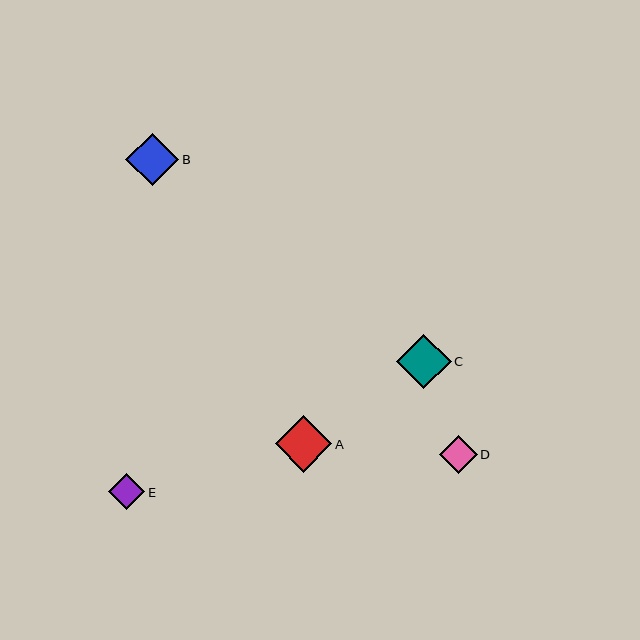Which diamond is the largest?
Diamond A is the largest with a size of approximately 57 pixels.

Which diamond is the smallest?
Diamond E is the smallest with a size of approximately 36 pixels.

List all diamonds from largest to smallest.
From largest to smallest: A, C, B, D, E.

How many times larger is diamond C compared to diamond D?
Diamond C is approximately 1.4 times the size of diamond D.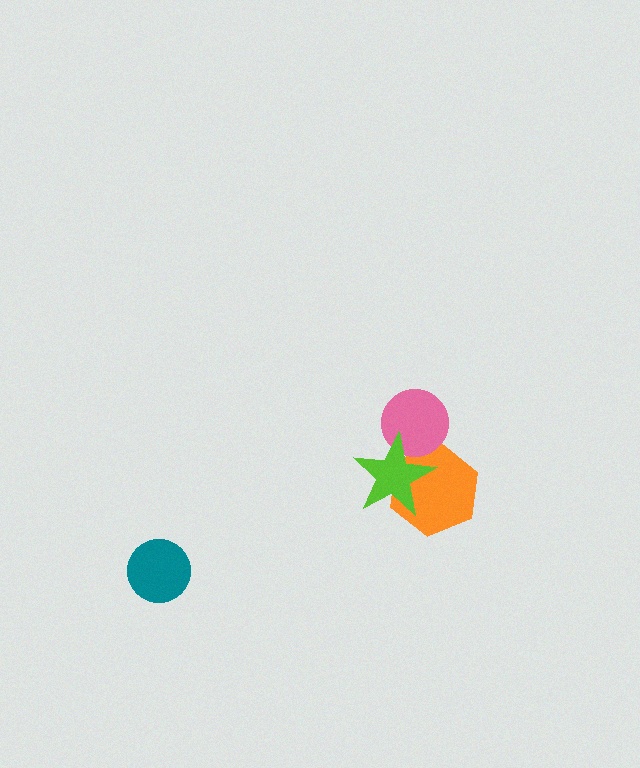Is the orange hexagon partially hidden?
Yes, it is partially covered by another shape.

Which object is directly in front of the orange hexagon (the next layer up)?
The pink circle is directly in front of the orange hexagon.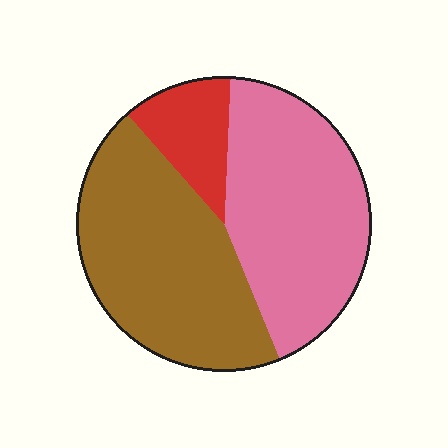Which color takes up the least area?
Red, at roughly 10%.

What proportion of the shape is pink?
Pink covers about 45% of the shape.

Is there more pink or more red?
Pink.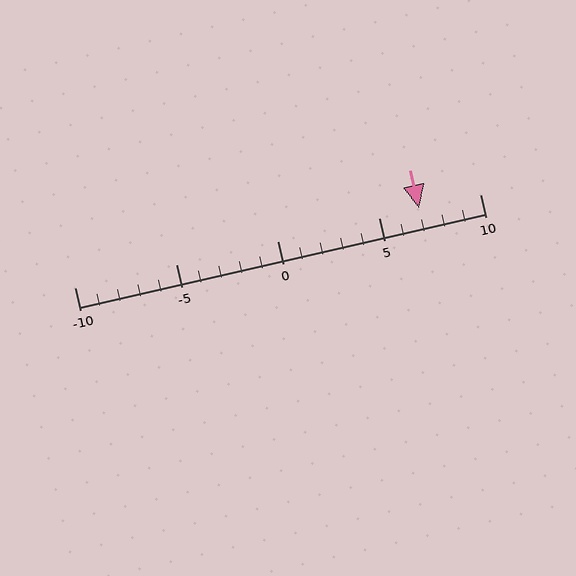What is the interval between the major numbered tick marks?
The major tick marks are spaced 5 units apart.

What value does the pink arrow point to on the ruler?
The pink arrow points to approximately 7.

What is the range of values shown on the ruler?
The ruler shows values from -10 to 10.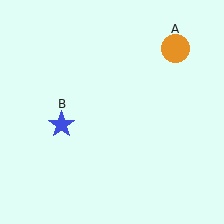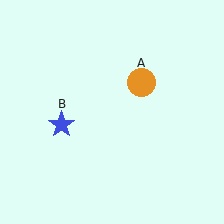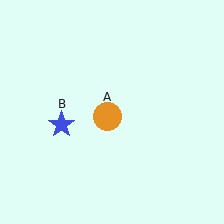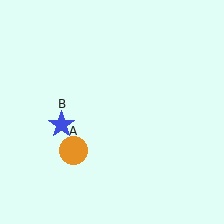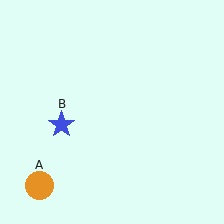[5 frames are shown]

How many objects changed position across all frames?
1 object changed position: orange circle (object A).